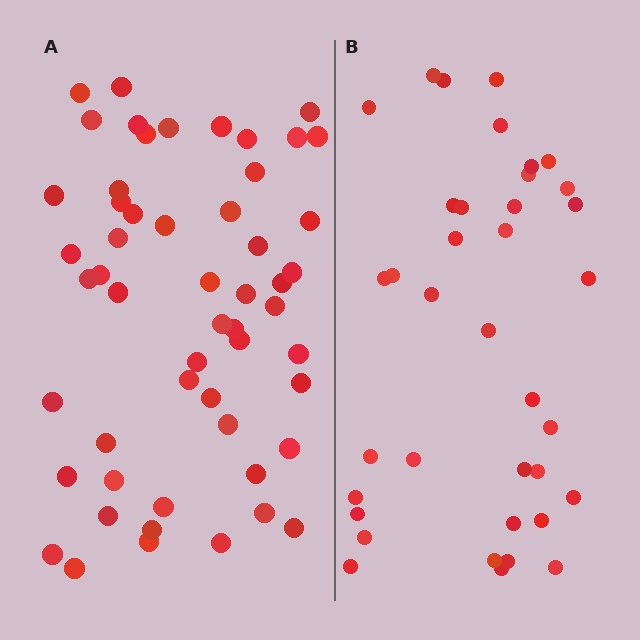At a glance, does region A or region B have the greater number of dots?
Region A (the left region) has more dots.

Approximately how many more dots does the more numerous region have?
Region A has approximately 15 more dots than region B.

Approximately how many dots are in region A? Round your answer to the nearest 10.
About 50 dots. (The exact count is 54, which rounds to 50.)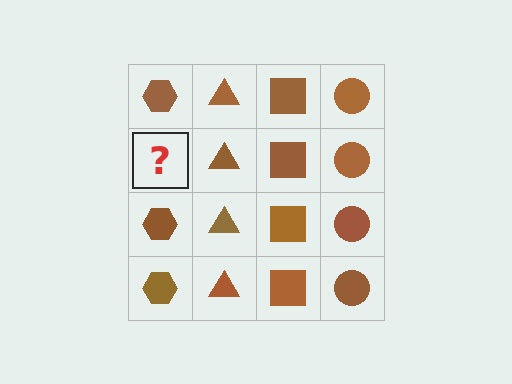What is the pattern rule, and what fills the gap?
The rule is that each column has a consistent shape. The gap should be filled with a brown hexagon.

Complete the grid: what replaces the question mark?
The question mark should be replaced with a brown hexagon.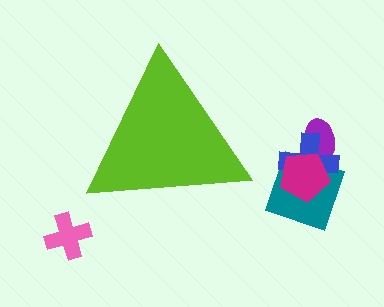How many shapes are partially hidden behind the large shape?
0 shapes are partially hidden.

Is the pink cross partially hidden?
No, the pink cross is fully visible.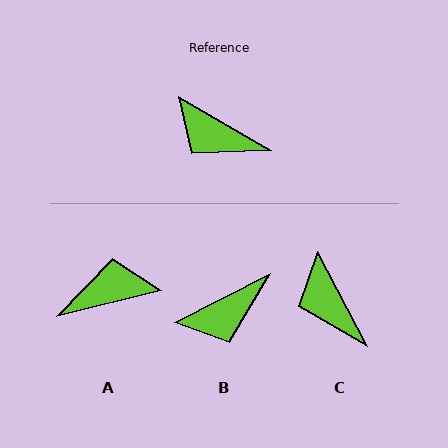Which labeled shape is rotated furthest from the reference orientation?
A, about 136 degrees away.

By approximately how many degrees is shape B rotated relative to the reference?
Approximately 57 degrees counter-clockwise.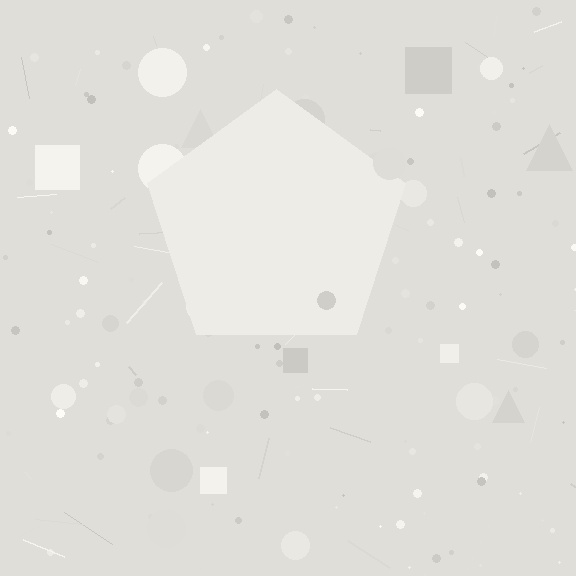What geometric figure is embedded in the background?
A pentagon is embedded in the background.